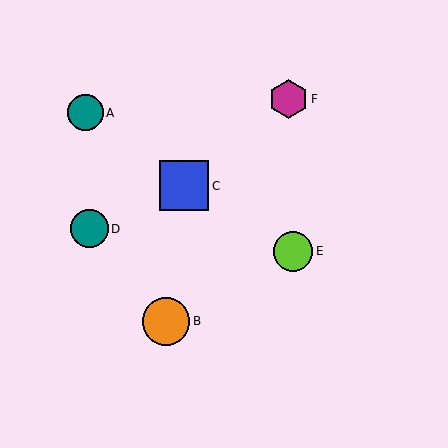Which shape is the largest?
The blue square (labeled C) is the largest.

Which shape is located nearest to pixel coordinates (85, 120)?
The teal circle (labeled A) at (85, 113) is nearest to that location.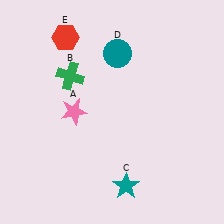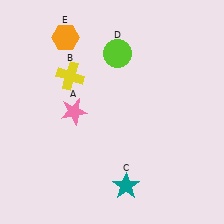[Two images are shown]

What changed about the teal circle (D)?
In Image 1, D is teal. In Image 2, it changed to lime.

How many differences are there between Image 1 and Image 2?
There are 3 differences between the two images.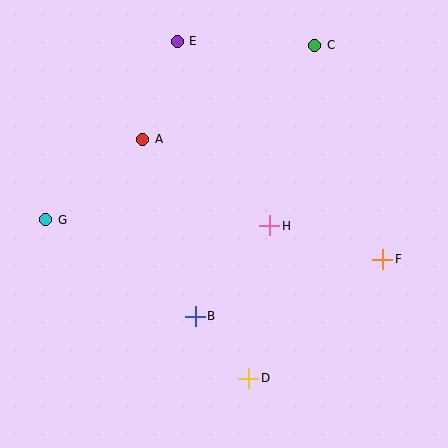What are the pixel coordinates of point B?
Point B is at (195, 316).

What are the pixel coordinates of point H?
Point H is at (270, 226).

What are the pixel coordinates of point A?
Point A is at (143, 139).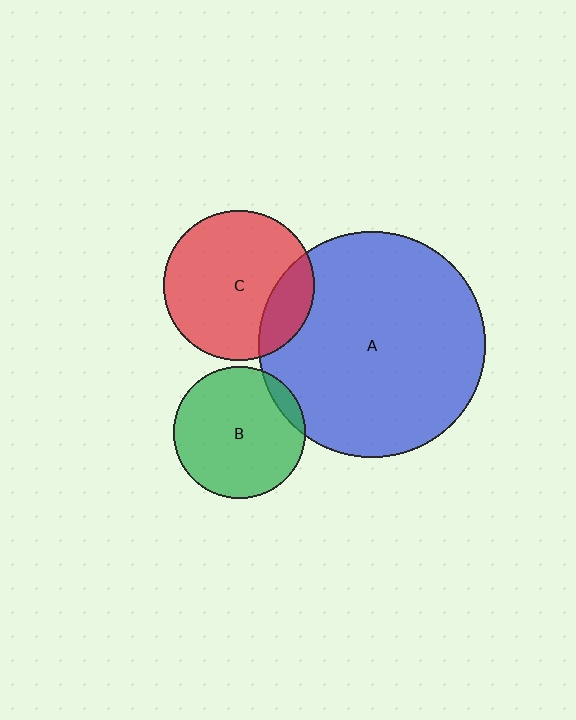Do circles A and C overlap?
Yes.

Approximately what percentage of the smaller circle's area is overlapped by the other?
Approximately 20%.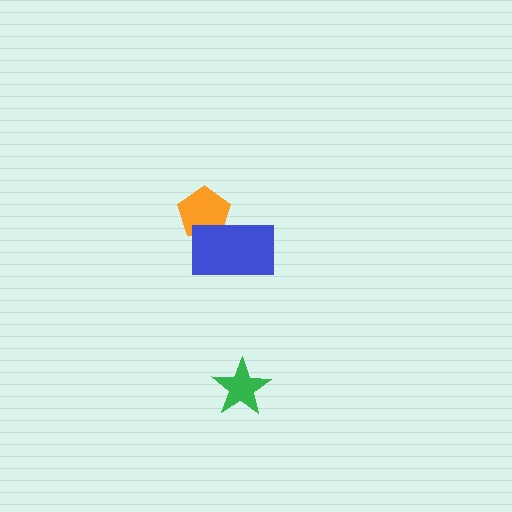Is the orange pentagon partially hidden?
Yes, it is partially covered by another shape.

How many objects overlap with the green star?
0 objects overlap with the green star.